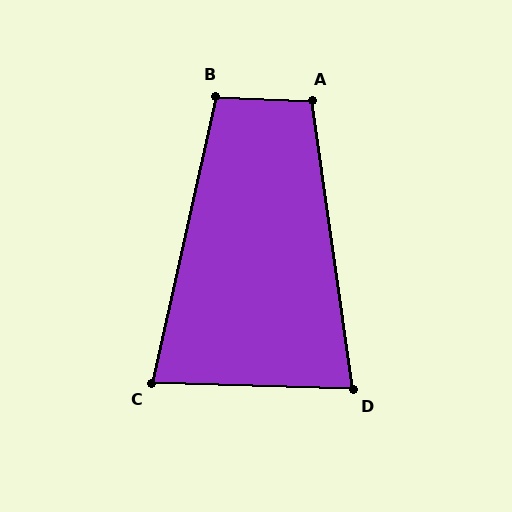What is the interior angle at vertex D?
Approximately 80 degrees (acute).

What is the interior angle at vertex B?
Approximately 100 degrees (obtuse).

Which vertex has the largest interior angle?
A, at approximately 101 degrees.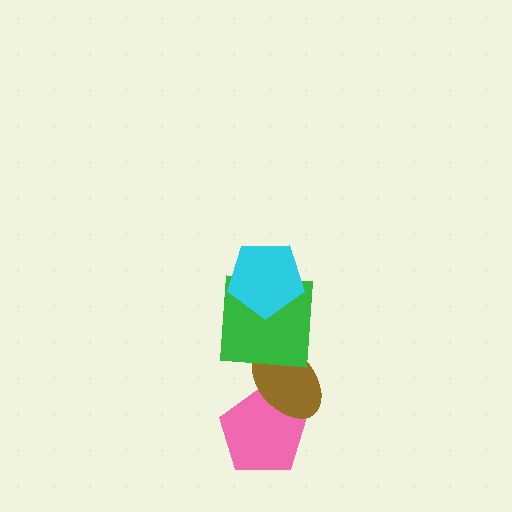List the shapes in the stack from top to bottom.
From top to bottom: the cyan pentagon, the green square, the brown ellipse, the pink pentagon.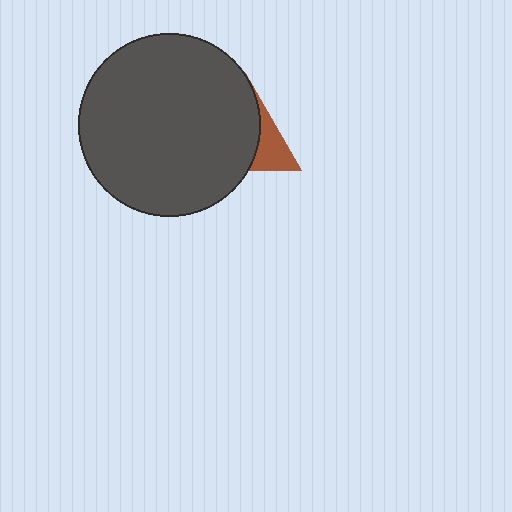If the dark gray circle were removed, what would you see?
You would see the complete brown triangle.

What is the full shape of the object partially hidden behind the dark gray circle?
The partially hidden object is a brown triangle.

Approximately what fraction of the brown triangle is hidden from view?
Roughly 69% of the brown triangle is hidden behind the dark gray circle.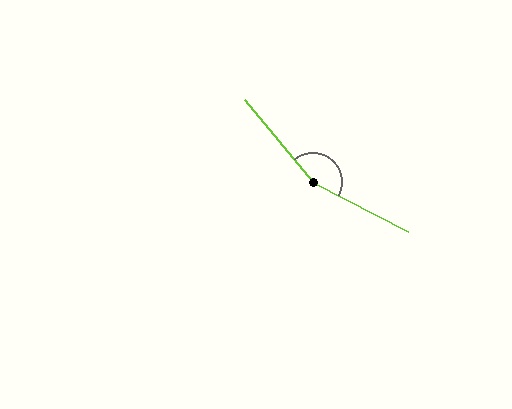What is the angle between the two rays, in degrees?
Approximately 157 degrees.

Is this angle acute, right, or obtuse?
It is obtuse.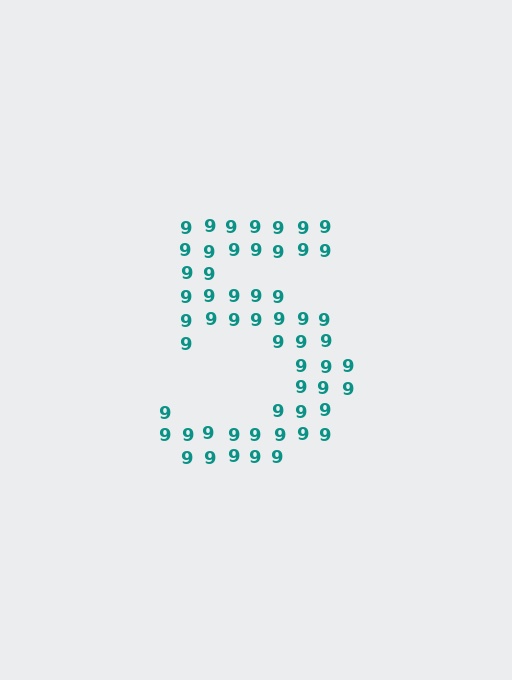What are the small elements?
The small elements are digit 9's.